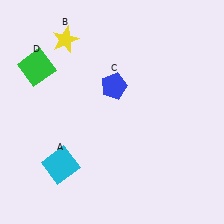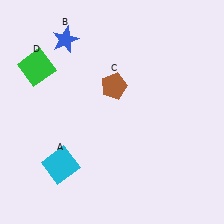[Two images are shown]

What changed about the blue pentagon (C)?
In Image 1, C is blue. In Image 2, it changed to brown.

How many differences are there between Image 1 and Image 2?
There are 2 differences between the two images.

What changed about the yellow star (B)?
In Image 1, B is yellow. In Image 2, it changed to blue.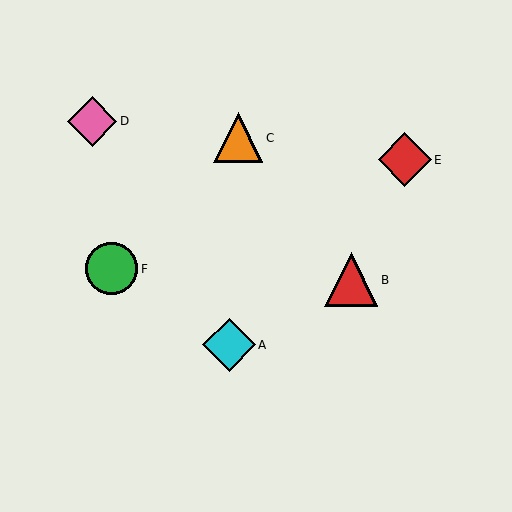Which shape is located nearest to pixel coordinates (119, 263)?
The green circle (labeled F) at (112, 269) is nearest to that location.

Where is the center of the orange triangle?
The center of the orange triangle is at (238, 138).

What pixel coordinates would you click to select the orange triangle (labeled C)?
Click at (238, 138) to select the orange triangle C.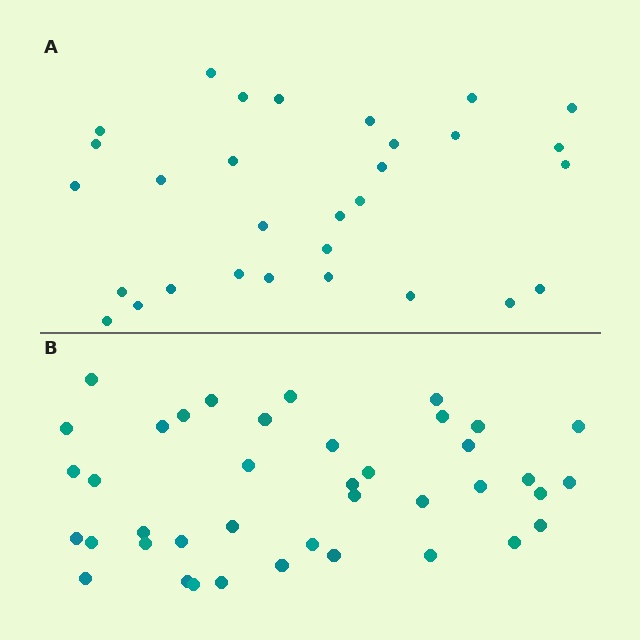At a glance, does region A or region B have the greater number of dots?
Region B (the bottom region) has more dots.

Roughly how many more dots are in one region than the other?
Region B has roughly 10 or so more dots than region A.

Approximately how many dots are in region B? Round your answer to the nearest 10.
About 40 dots.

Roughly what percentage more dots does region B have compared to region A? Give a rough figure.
About 35% more.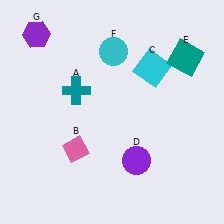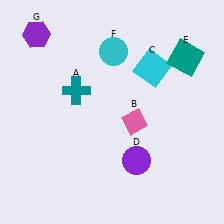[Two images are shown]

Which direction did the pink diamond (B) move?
The pink diamond (B) moved right.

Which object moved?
The pink diamond (B) moved right.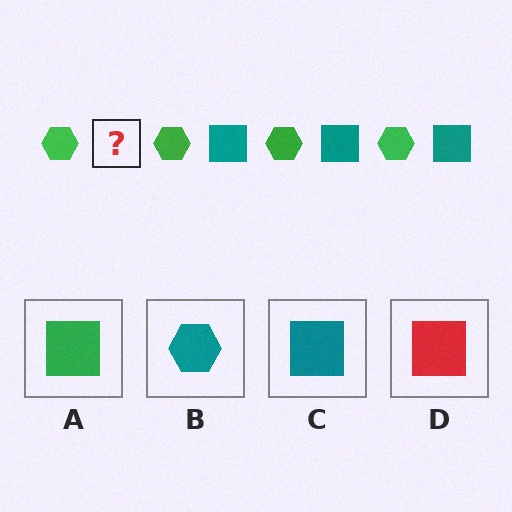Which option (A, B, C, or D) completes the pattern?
C.